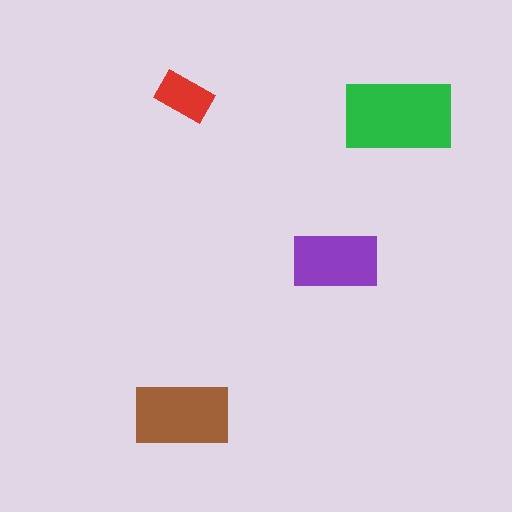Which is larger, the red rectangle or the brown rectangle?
The brown one.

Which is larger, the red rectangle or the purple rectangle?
The purple one.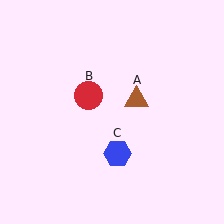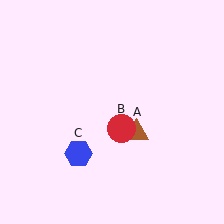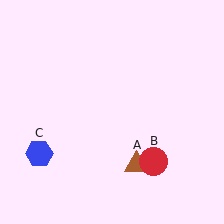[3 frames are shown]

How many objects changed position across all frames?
3 objects changed position: brown triangle (object A), red circle (object B), blue hexagon (object C).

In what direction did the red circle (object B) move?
The red circle (object B) moved down and to the right.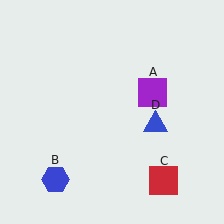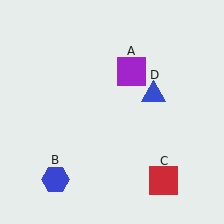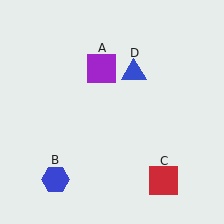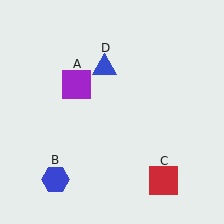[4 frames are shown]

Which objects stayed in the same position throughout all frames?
Blue hexagon (object B) and red square (object C) remained stationary.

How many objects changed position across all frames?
2 objects changed position: purple square (object A), blue triangle (object D).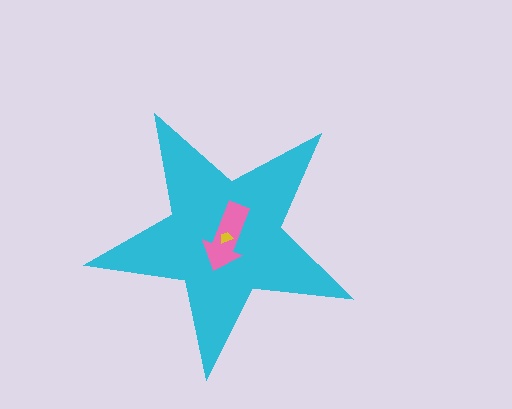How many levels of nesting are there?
3.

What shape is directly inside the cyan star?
The pink arrow.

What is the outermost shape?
The cyan star.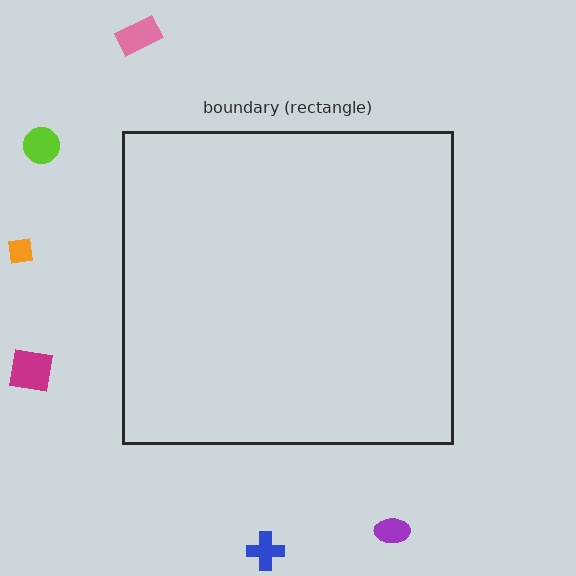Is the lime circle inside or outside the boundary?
Outside.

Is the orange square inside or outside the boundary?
Outside.